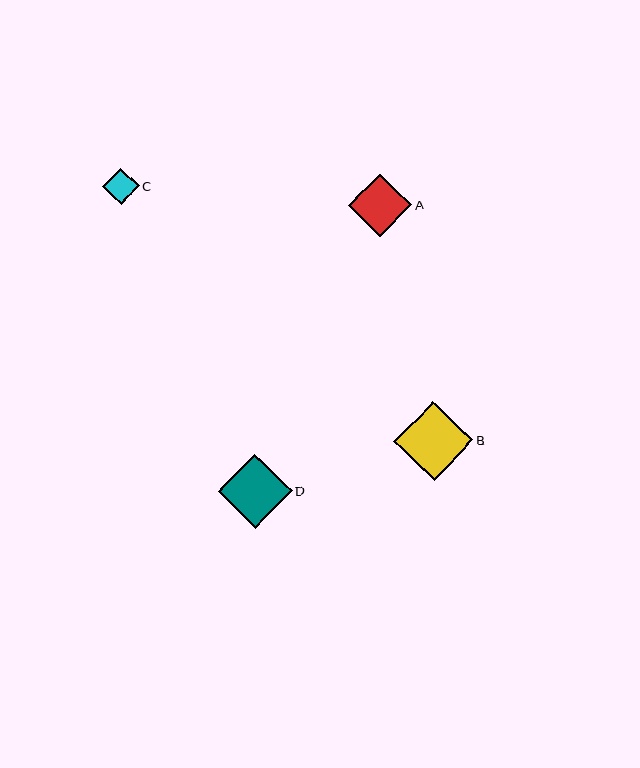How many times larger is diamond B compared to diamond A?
Diamond B is approximately 1.2 times the size of diamond A.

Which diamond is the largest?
Diamond B is the largest with a size of approximately 79 pixels.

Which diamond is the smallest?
Diamond C is the smallest with a size of approximately 37 pixels.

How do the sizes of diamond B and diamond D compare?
Diamond B and diamond D are approximately the same size.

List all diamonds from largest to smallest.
From largest to smallest: B, D, A, C.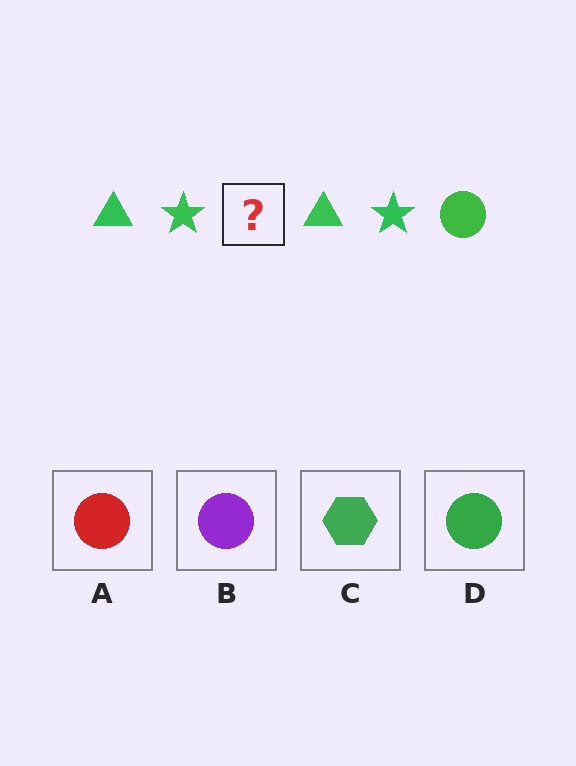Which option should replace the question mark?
Option D.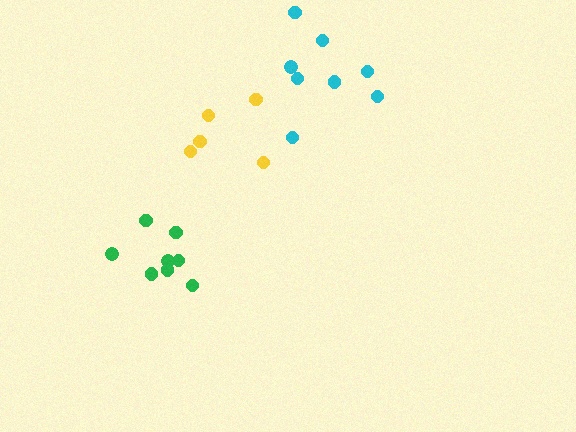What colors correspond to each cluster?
The clusters are colored: yellow, green, cyan.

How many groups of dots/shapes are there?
There are 3 groups.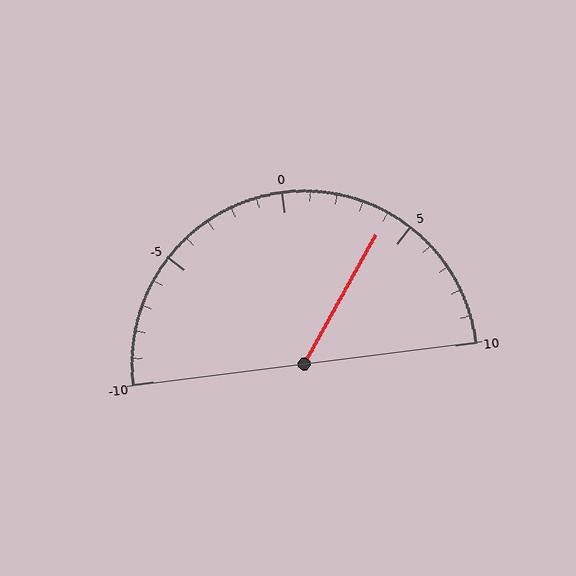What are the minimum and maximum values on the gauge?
The gauge ranges from -10 to 10.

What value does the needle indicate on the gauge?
The needle indicates approximately 4.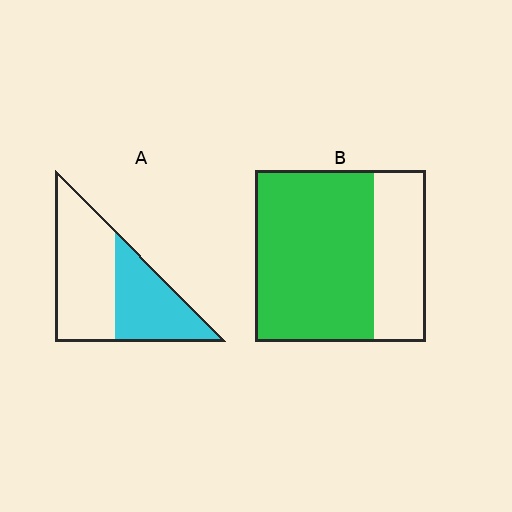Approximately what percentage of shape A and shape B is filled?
A is approximately 40% and B is approximately 70%.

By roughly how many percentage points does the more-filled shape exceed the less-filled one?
By roughly 25 percentage points (B over A).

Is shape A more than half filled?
No.